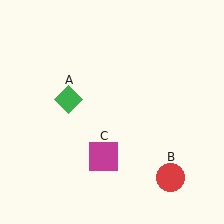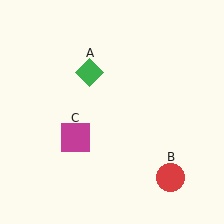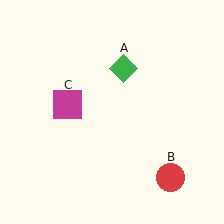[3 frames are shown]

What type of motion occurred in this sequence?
The green diamond (object A), magenta square (object C) rotated clockwise around the center of the scene.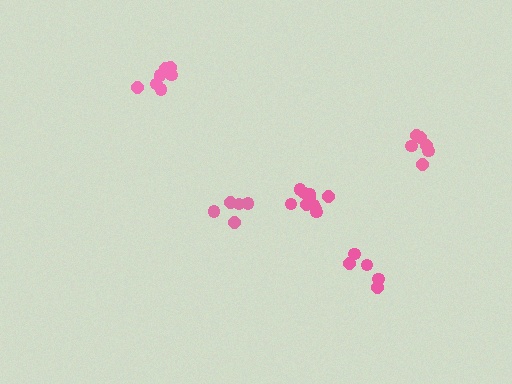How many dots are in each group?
Group 1: 6 dots, Group 2: 5 dots, Group 3: 5 dots, Group 4: 10 dots, Group 5: 7 dots (33 total).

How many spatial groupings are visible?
There are 5 spatial groupings.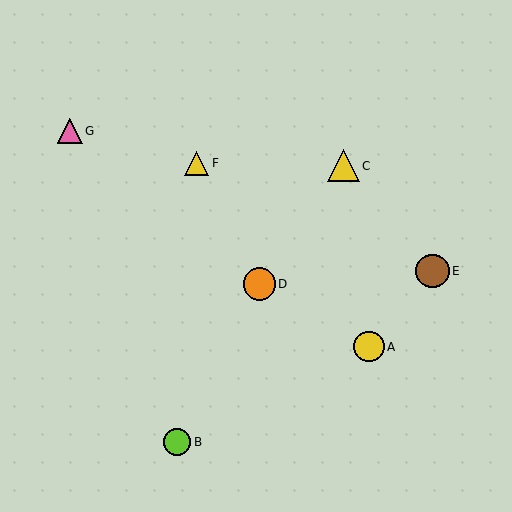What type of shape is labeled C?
Shape C is a yellow triangle.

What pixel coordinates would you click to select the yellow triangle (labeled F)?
Click at (197, 163) to select the yellow triangle F.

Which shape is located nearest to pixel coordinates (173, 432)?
The lime circle (labeled B) at (177, 442) is nearest to that location.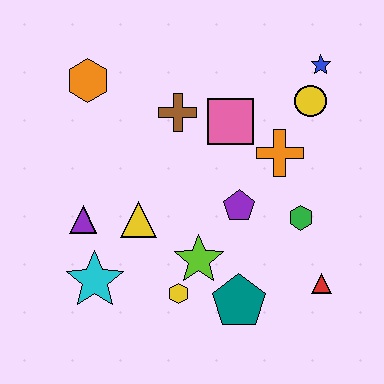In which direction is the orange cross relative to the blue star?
The orange cross is below the blue star.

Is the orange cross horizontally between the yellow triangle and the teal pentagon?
No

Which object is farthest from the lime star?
The blue star is farthest from the lime star.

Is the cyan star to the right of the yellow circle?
No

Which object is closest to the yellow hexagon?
The lime star is closest to the yellow hexagon.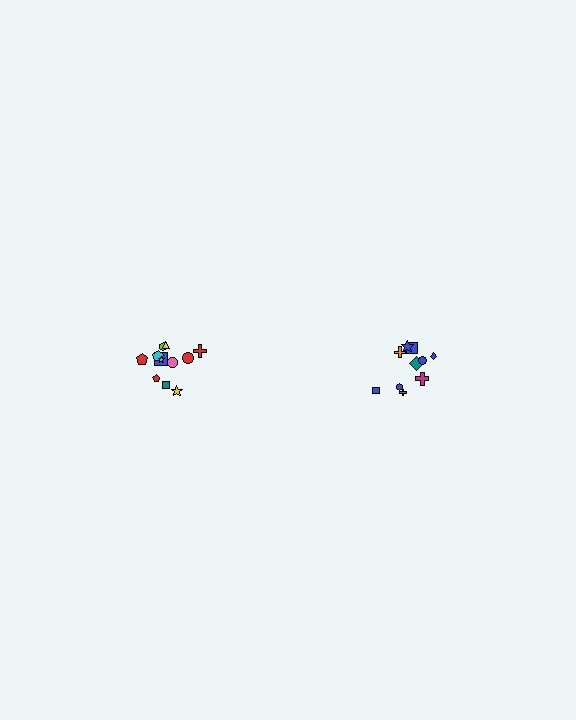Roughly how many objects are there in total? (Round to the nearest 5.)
Roughly 20 objects in total.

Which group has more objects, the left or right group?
The left group.